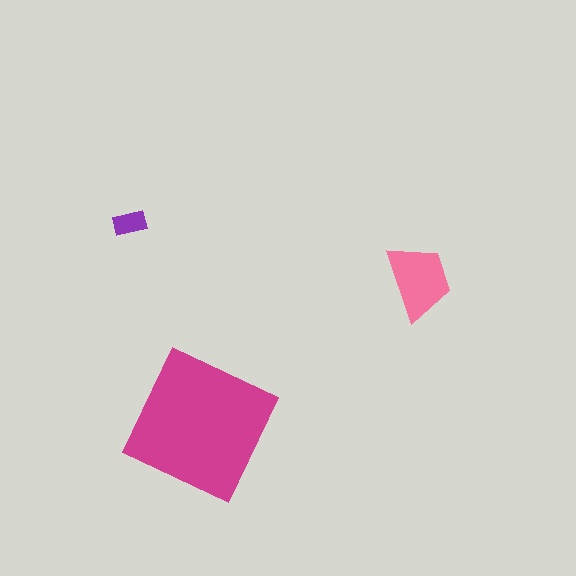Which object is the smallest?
The purple rectangle.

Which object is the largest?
The magenta square.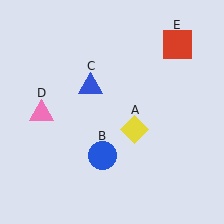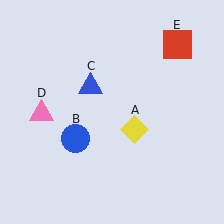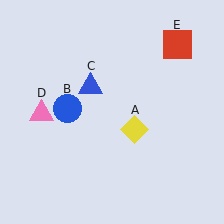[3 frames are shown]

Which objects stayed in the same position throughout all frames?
Yellow diamond (object A) and blue triangle (object C) and pink triangle (object D) and red square (object E) remained stationary.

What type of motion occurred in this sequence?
The blue circle (object B) rotated clockwise around the center of the scene.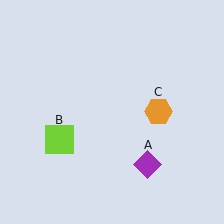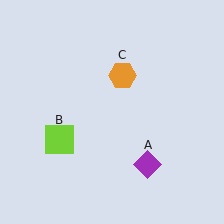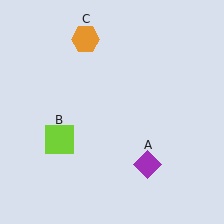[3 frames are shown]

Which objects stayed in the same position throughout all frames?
Purple diamond (object A) and lime square (object B) remained stationary.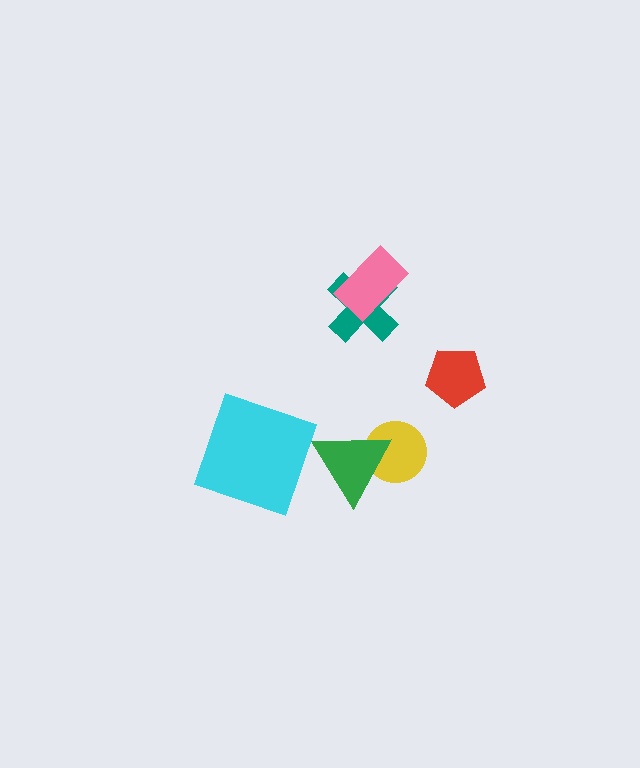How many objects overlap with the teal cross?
1 object overlaps with the teal cross.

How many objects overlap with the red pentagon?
0 objects overlap with the red pentagon.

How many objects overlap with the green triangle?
1 object overlaps with the green triangle.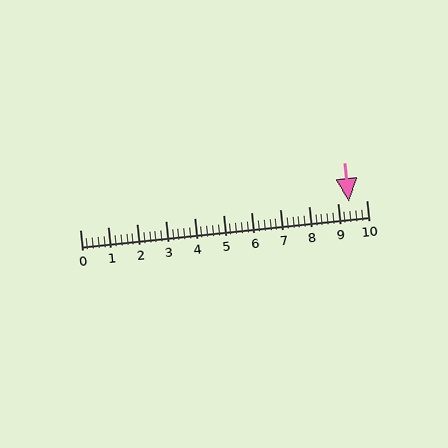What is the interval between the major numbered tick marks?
The major tick marks are spaced 1 units apart.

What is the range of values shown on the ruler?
The ruler shows values from 0 to 10.